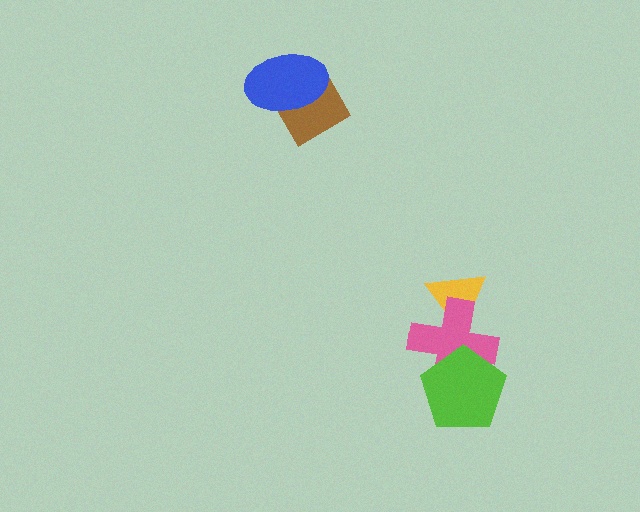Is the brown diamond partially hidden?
Yes, it is partially covered by another shape.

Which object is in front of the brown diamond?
The blue ellipse is in front of the brown diamond.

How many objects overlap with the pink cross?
2 objects overlap with the pink cross.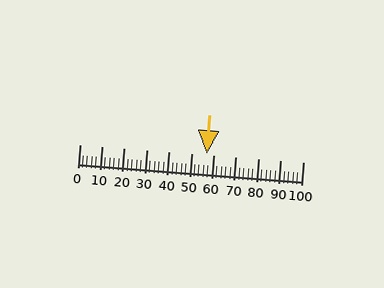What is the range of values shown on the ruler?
The ruler shows values from 0 to 100.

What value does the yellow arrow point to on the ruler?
The yellow arrow points to approximately 57.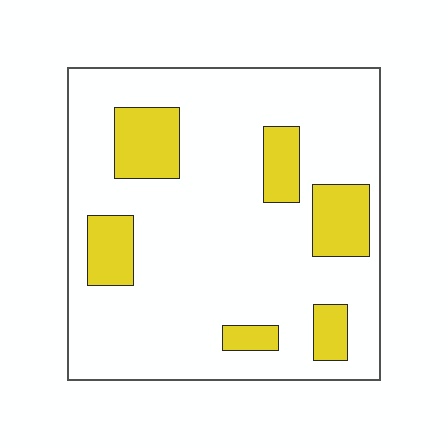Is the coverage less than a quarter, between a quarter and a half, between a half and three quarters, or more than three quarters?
Less than a quarter.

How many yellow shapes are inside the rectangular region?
6.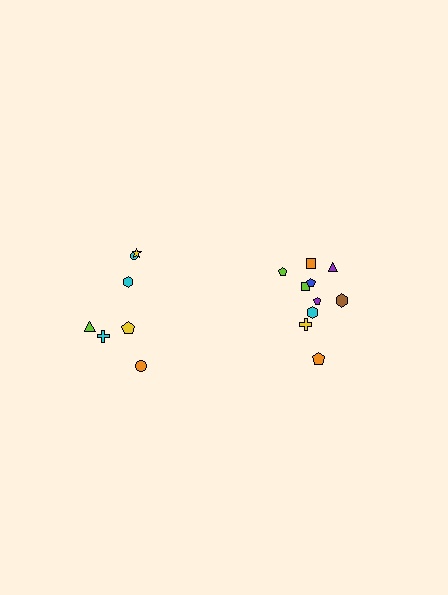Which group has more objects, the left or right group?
The right group.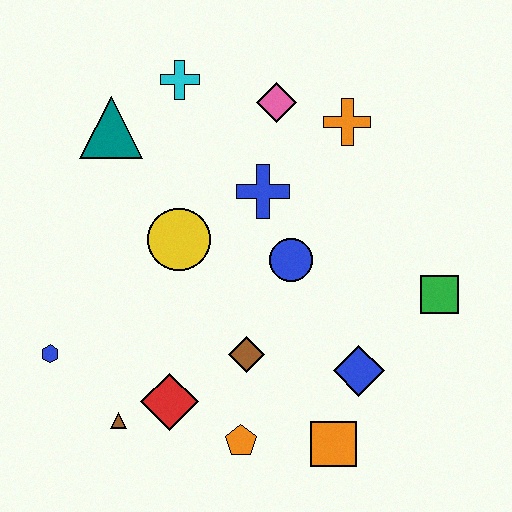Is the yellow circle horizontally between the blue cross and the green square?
No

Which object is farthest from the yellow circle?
The green square is farthest from the yellow circle.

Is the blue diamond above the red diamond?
Yes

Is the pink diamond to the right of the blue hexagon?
Yes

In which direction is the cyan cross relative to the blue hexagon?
The cyan cross is above the blue hexagon.